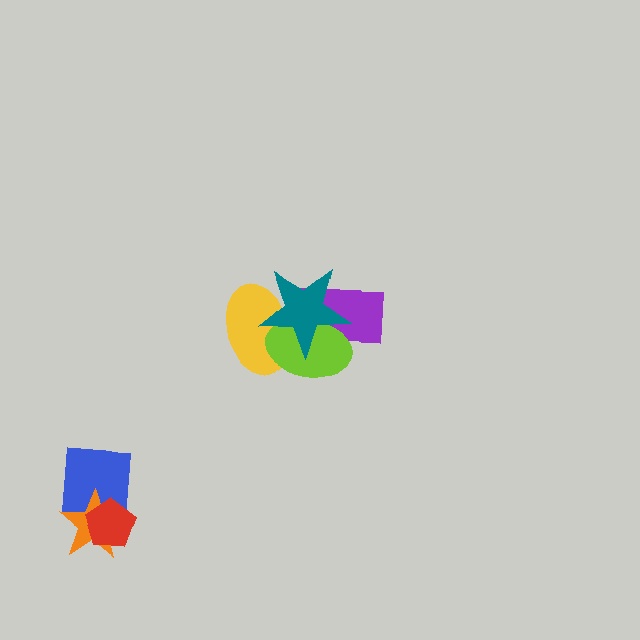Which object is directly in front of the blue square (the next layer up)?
The orange star is directly in front of the blue square.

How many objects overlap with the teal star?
3 objects overlap with the teal star.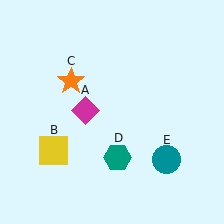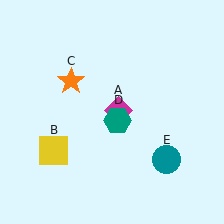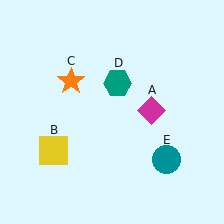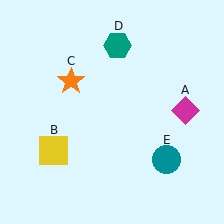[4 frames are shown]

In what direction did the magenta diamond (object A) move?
The magenta diamond (object A) moved right.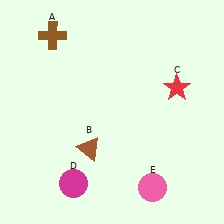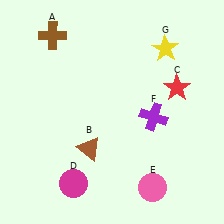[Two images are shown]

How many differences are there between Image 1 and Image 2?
There are 2 differences between the two images.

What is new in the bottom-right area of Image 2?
A purple cross (F) was added in the bottom-right area of Image 2.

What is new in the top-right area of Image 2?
A yellow star (G) was added in the top-right area of Image 2.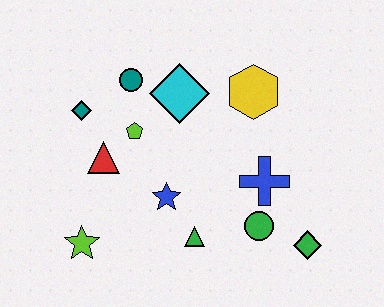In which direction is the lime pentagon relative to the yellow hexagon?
The lime pentagon is to the left of the yellow hexagon.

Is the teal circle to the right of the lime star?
Yes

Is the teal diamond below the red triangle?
No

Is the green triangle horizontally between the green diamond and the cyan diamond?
Yes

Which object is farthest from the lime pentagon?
The green diamond is farthest from the lime pentagon.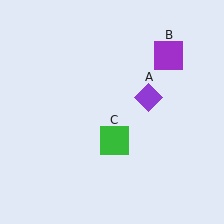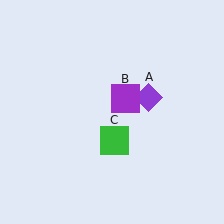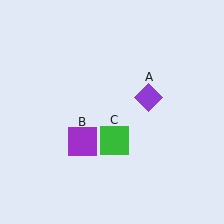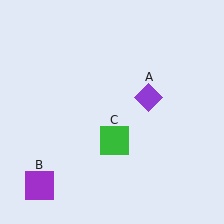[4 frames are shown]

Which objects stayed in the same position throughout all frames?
Purple diamond (object A) and green square (object C) remained stationary.